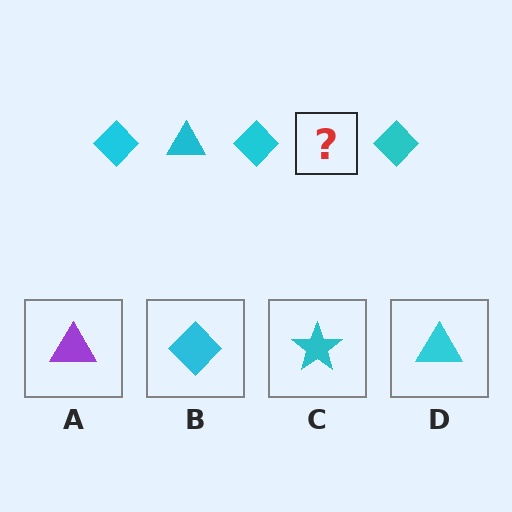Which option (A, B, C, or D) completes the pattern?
D.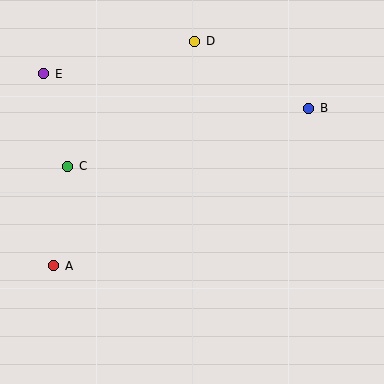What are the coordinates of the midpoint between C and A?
The midpoint between C and A is at (61, 216).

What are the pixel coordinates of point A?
Point A is at (54, 266).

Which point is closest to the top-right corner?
Point B is closest to the top-right corner.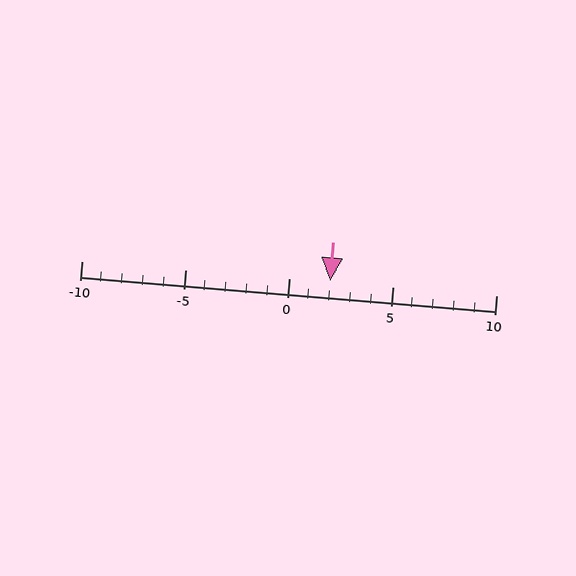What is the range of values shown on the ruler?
The ruler shows values from -10 to 10.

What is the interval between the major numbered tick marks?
The major tick marks are spaced 5 units apart.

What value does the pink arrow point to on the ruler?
The pink arrow points to approximately 2.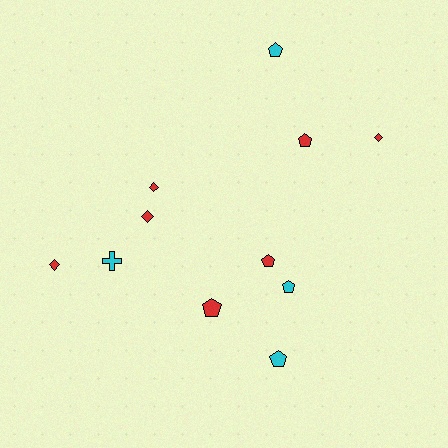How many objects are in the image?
There are 11 objects.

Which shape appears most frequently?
Pentagon, with 6 objects.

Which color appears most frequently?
Red, with 7 objects.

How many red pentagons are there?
There are 3 red pentagons.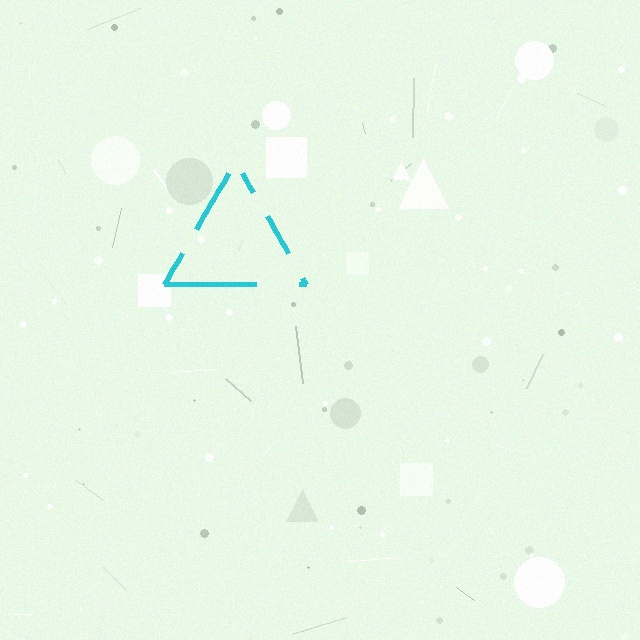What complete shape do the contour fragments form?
The contour fragments form a triangle.